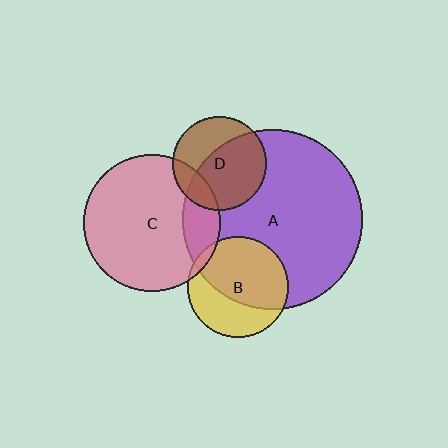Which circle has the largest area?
Circle A (purple).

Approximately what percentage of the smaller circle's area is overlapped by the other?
Approximately 5%.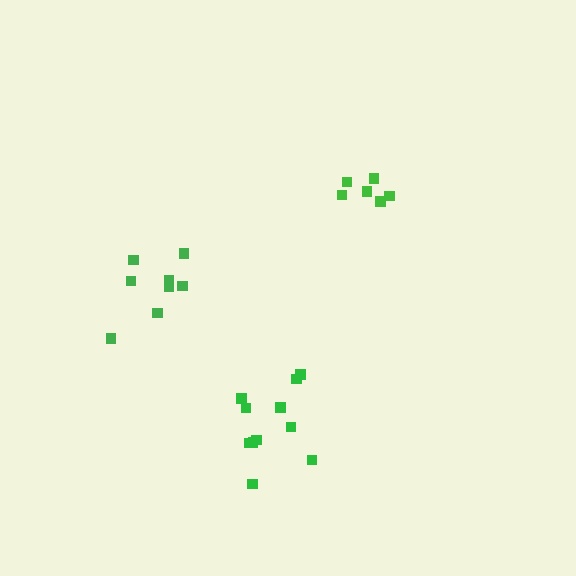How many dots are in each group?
Group 1: 11 dots, Group 2: 6 dots, Group 3: 8 dots (25 total).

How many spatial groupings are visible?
There are 3 spatial groupings.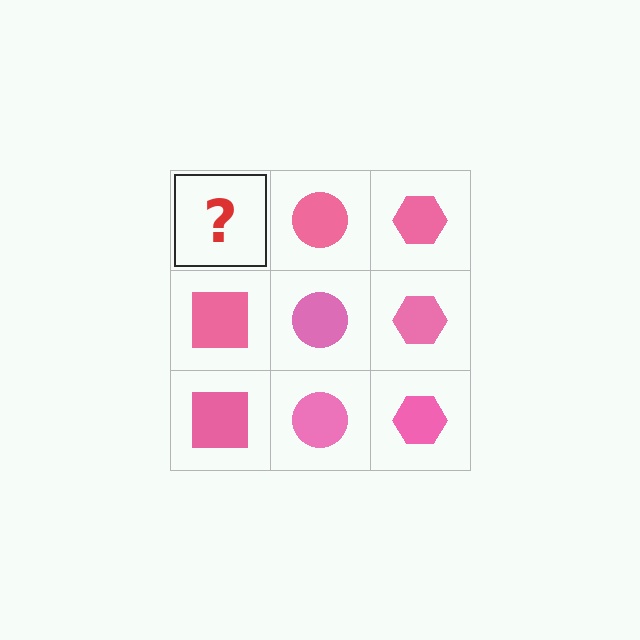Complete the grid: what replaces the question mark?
The question mark should be replaced with a pink square.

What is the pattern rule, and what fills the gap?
The rule is that each column has a consistent shape. The gap should be filled with a pink square.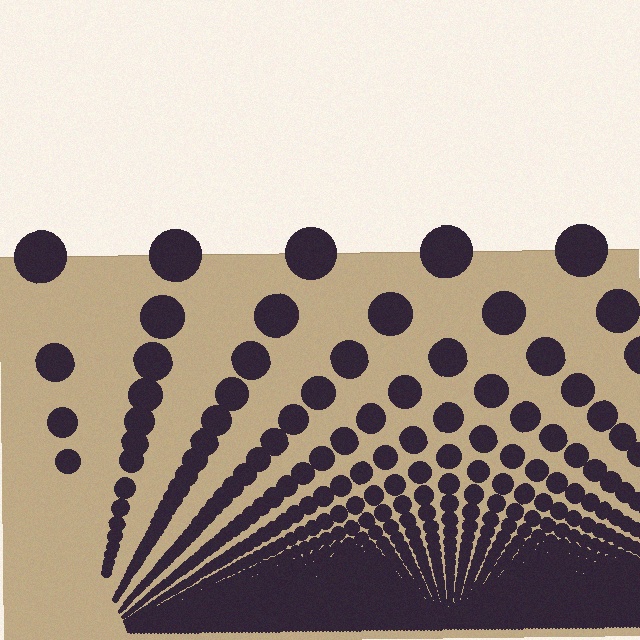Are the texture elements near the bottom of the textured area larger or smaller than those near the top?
Smaller. The gradient is inverted — elements near the bottom are smaller and denser.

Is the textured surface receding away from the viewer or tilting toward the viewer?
The surface appears to tilt toward the viewer. Texture elements get larger and sparser toward the top.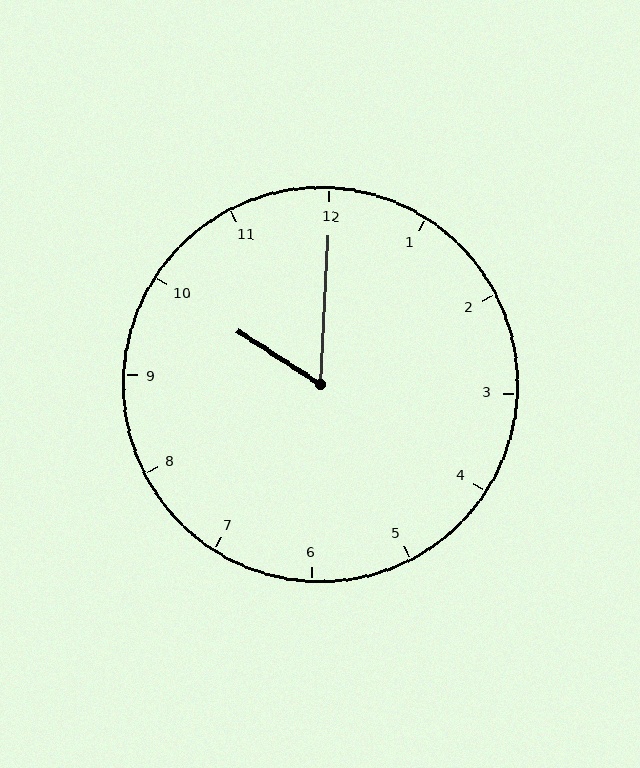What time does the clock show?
10:00.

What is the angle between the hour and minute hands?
Approximately 60 degrees.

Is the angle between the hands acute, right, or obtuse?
It is acute.